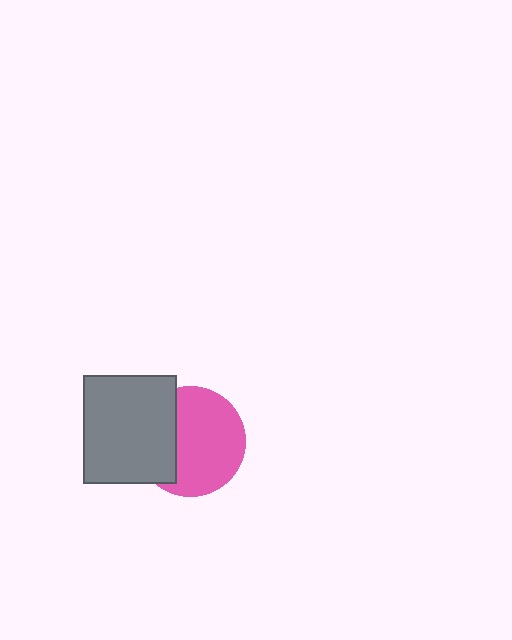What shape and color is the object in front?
The object in front is a gray rectangle.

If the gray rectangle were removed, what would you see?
You would see the complete pink circle.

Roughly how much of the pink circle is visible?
Most of it is visible (roughly 67%).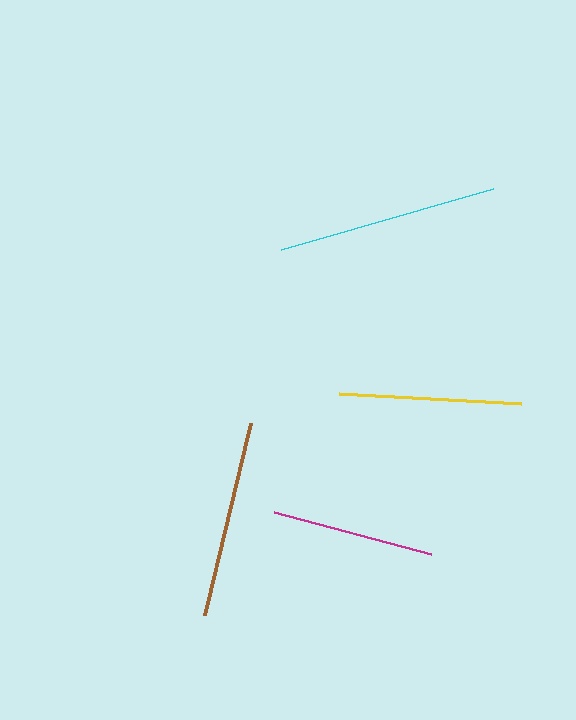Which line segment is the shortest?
The magenta line is the shortest at approximately 162 pixels.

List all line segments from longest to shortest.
From longest to shortest: cyan, brown, yellow, magenta.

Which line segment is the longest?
The cyan line is the longest at approximately 221 pixels.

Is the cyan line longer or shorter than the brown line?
The cyan line is longer than the brown line.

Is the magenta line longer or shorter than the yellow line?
The yellow line is longer than the magenta line.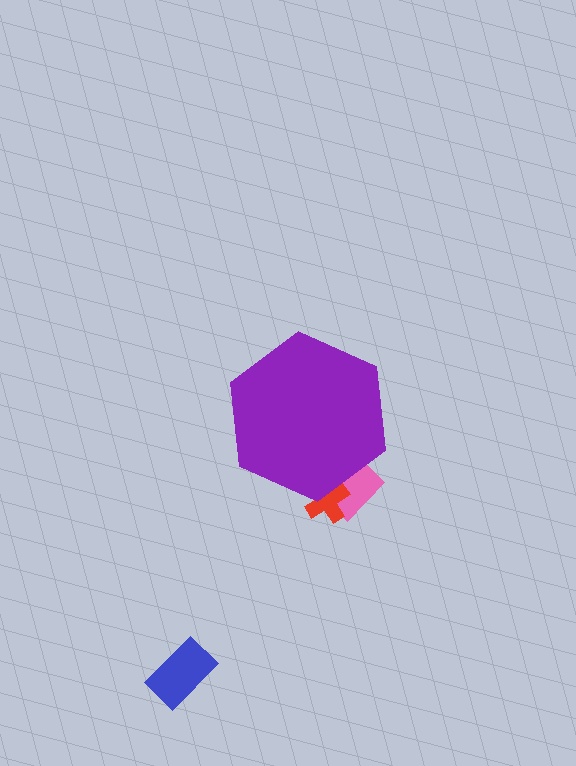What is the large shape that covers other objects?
A purple hexagon.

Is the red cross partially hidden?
Yes, the red cross is partially hidden behind the purple hexagon.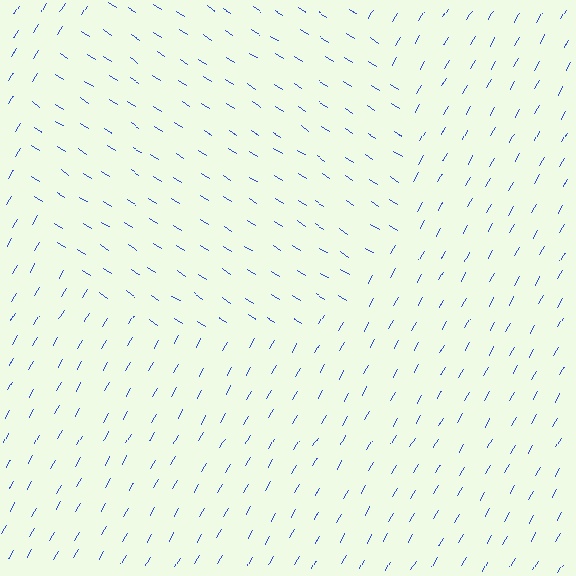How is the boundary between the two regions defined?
The boundary is defined purely by a change in line orientation (approximately 86 degrees difference). All lines are the same color and thickness.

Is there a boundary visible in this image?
Yes, there is a texture boundary formed by a change in line orientation.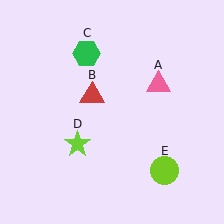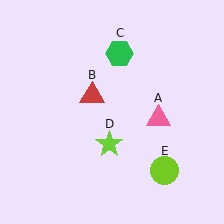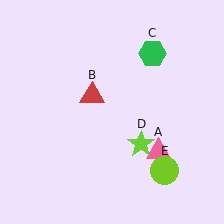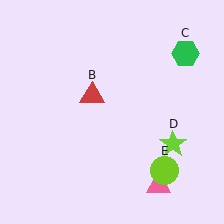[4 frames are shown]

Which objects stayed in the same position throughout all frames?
Red triangle (object B) and lime circle (object E) remained stationary.